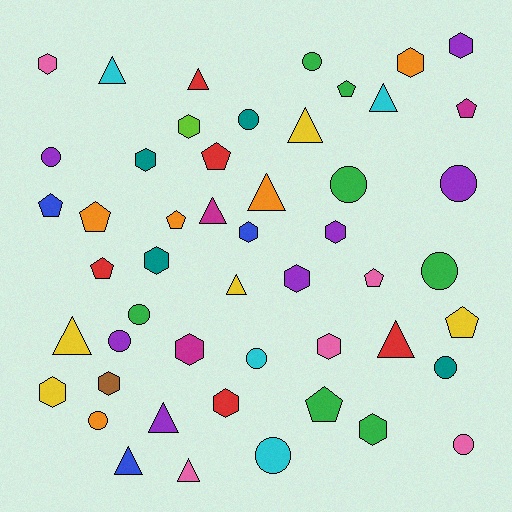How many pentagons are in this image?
There are 10 pentagons.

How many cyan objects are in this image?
There are 4 cyan objects.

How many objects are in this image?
There are 50 objects.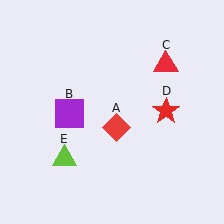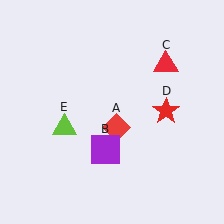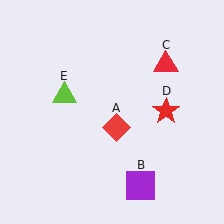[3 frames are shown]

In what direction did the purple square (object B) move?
The purple square (object B) moved down and to the right.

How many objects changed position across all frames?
2 objects changed position: purple square (object B), lime triangle (object E).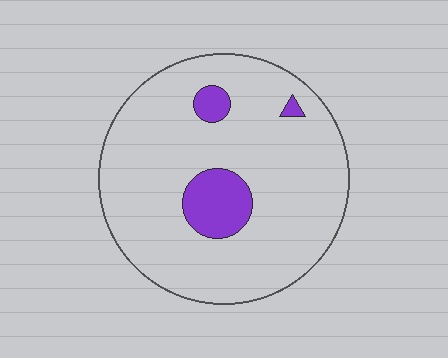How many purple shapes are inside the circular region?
3.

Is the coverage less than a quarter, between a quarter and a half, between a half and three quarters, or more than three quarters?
Less than a quarter.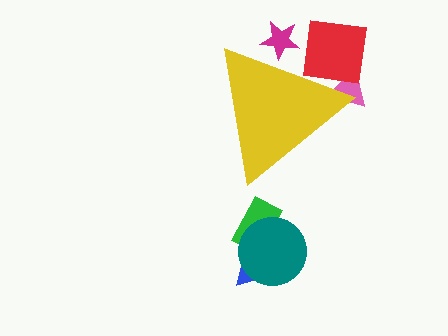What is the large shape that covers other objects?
A yellow triangle.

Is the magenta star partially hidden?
Yes, the magenta star is partially hidden behind the yellow triangle.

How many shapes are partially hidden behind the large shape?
3 shapes are partially hidden.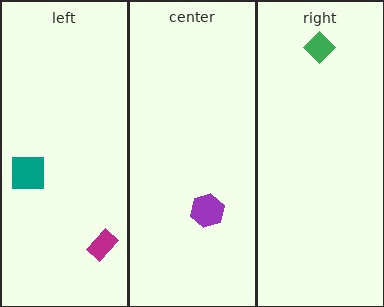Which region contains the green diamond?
The right region.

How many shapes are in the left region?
2.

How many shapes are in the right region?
1.